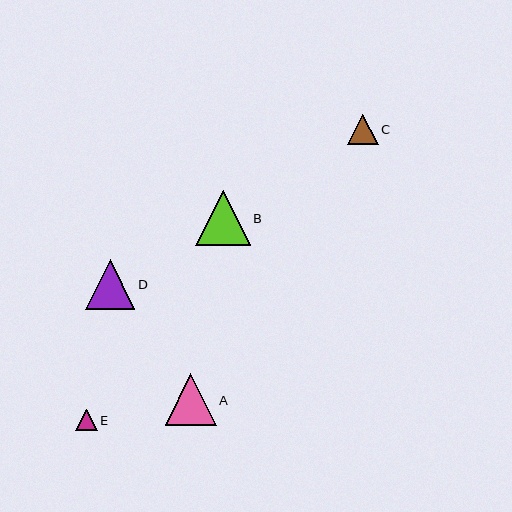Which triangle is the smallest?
Triangle E is the smallest with a size of approximately 21 pixels.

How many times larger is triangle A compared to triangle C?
Triangle A is approximately 1.7 times the size of triangle C.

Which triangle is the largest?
Triangle B is the largest with a size of approximately 54 pixels.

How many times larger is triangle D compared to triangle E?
Triangle D is approximately 2.3 times the size of triangle E.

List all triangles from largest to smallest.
From largest to smallest: B, A, D, C, E.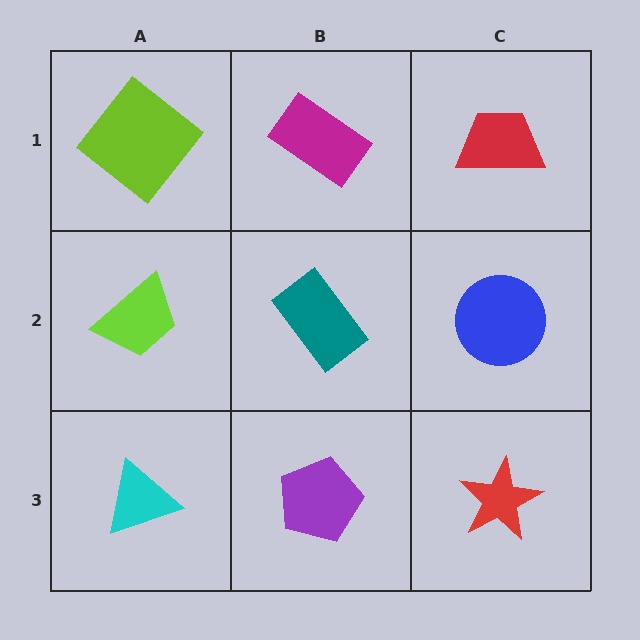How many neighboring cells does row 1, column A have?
2.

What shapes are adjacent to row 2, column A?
A lime diamond (row 1, column A), a cyan triangle (row 3, column A), a teal rectangle (row 2, column B).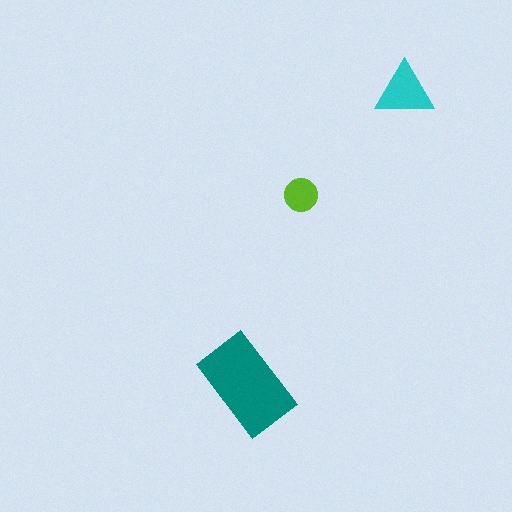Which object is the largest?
The teal rectangle.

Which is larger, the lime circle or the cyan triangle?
The cyan triangle.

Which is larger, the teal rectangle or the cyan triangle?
The teal rectangle.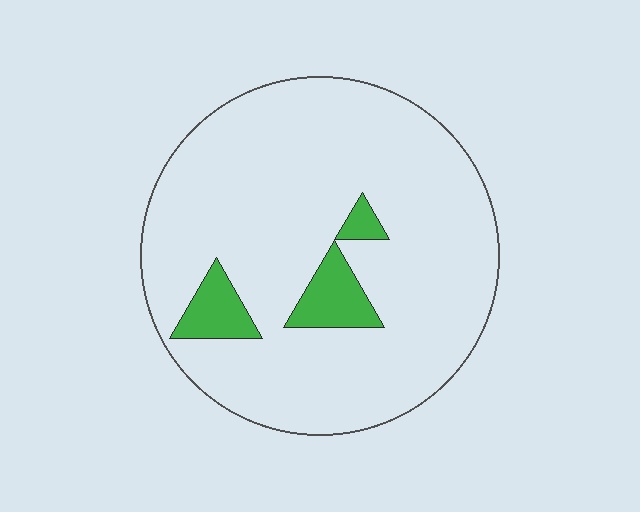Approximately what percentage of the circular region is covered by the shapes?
Approximately 10%.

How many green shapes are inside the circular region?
3.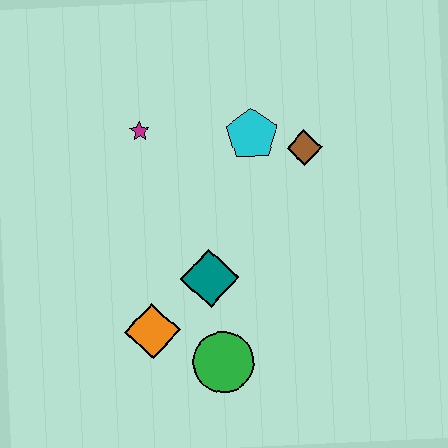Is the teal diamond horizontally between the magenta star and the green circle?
Yes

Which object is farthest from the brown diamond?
The orange diamond is farthest from the brown diamond.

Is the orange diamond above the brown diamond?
No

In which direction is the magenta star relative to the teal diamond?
The magenta star is above the teal diamond.